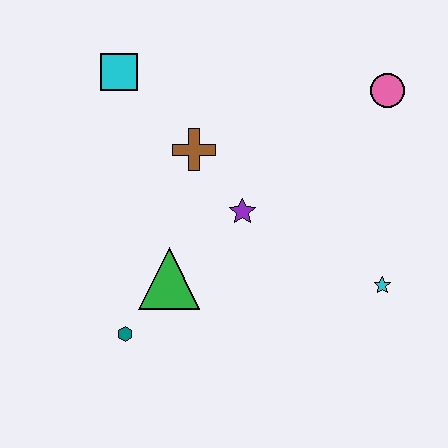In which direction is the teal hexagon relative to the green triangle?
The teal hexagon is below the green triangle.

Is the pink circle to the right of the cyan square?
Yes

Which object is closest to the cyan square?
The brown cross is closest to the cyan square.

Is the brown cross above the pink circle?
No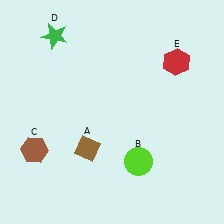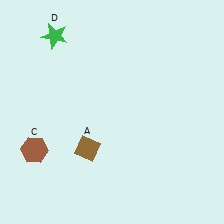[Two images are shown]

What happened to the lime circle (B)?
The lime circle (B) was removed in Image 2. It was in the bottom-right area of Image 1.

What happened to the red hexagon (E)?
The red hexagon (E) was removed in Image 2. It was in the top-right area of Image 1.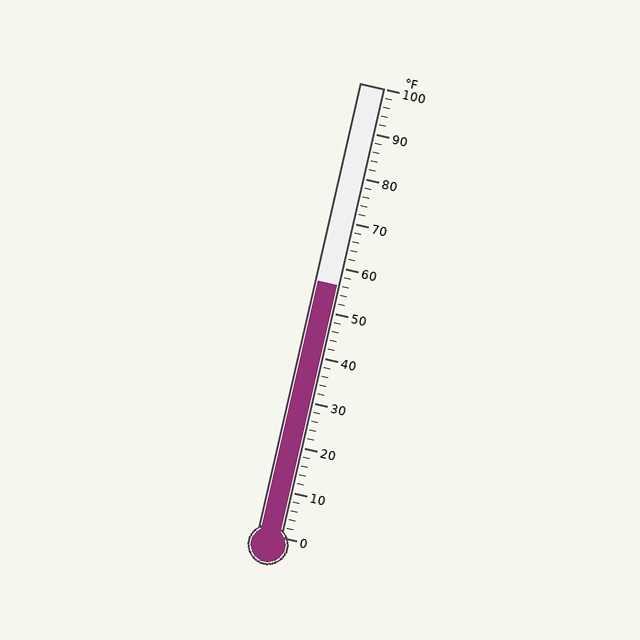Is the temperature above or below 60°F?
The temperature is below 60°F.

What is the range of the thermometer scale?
The thermometer scale ranges from 0°F to 100°F.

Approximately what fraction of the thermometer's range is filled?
The thermometer is filled to approximately 55% of its range.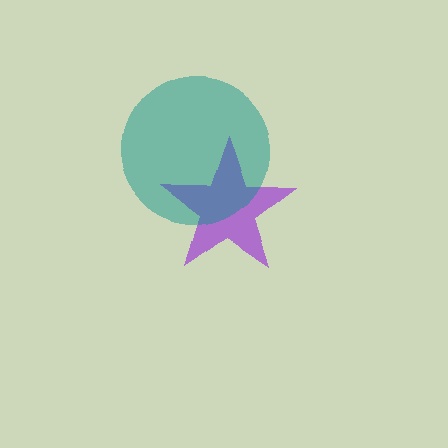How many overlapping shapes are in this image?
There are 2 overlapping shapes in the image.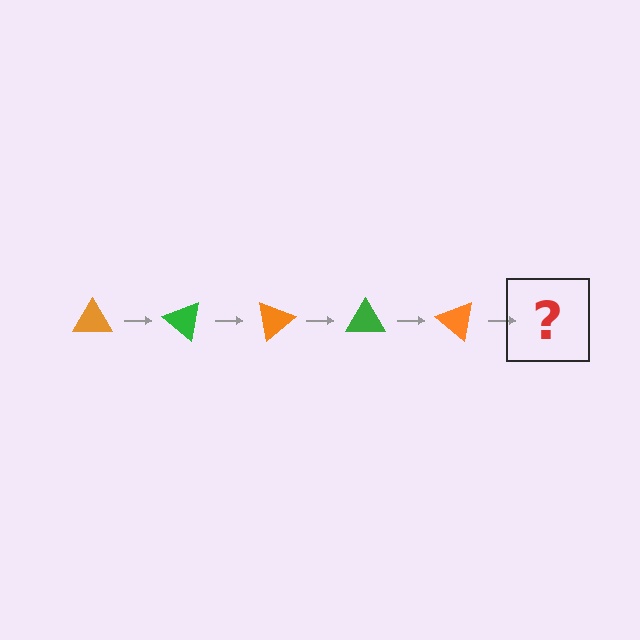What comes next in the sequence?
The next element should be a green triangle, rotated 200 degrees from the start.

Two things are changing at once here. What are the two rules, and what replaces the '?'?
The two rules are that it rotates 40 degrees each step and the color cycles through orange and green. The '?' should be a green triangle, rotated 200 degrees from the start.